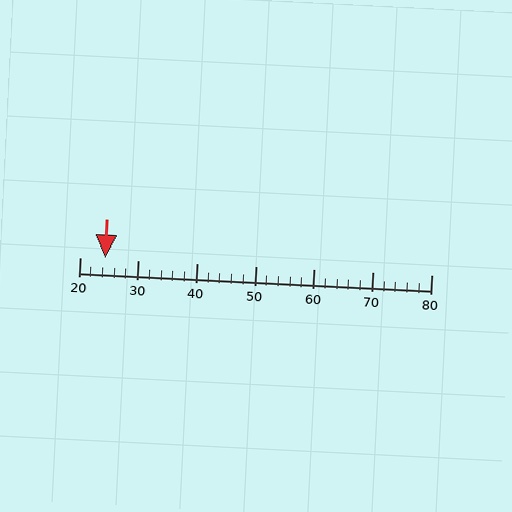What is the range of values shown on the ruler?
The ruler shows values from 20 to 80.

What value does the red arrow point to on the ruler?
The red arrow points to approximately 24.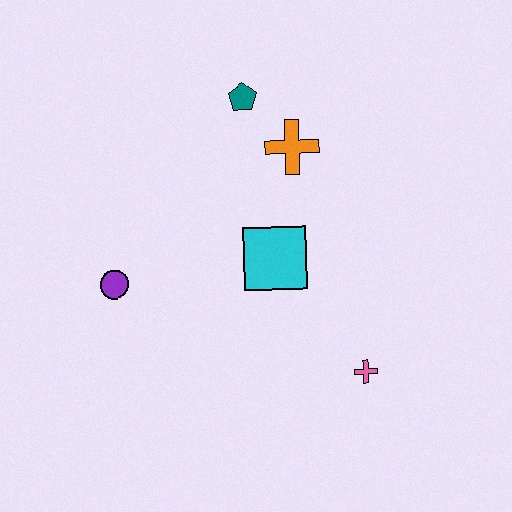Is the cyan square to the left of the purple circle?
No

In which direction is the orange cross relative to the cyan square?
The orange cross is above the cyan square.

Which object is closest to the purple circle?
The cyan square is closest to the purple circle.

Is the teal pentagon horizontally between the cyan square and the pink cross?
No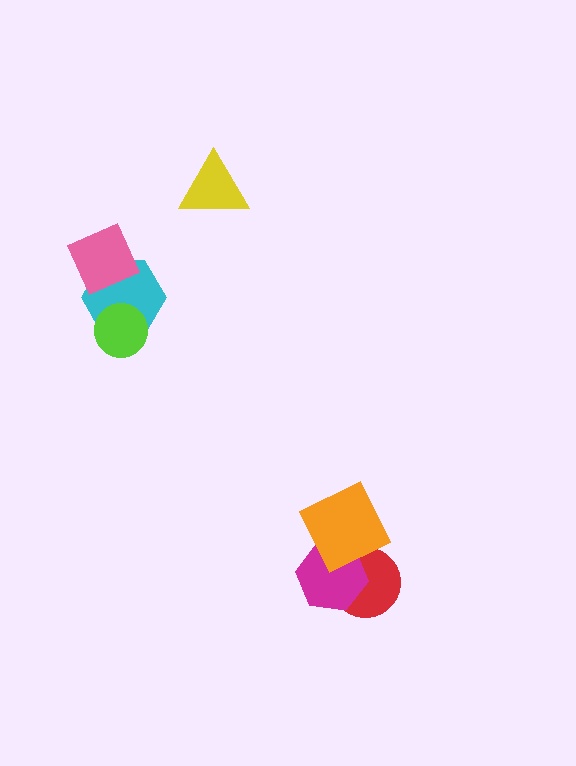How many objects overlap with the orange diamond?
2 objects overlap with the orange diamond.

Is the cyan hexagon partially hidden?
Yes, it is partially covered by another shape.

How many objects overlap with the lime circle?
1 object overlaps with the lime circle.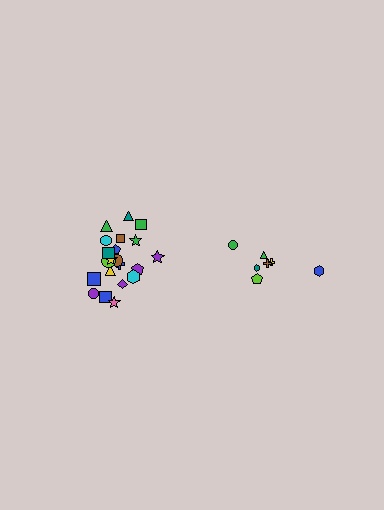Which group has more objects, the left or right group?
The left group.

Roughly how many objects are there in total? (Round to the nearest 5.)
Roughly 30 objects in total.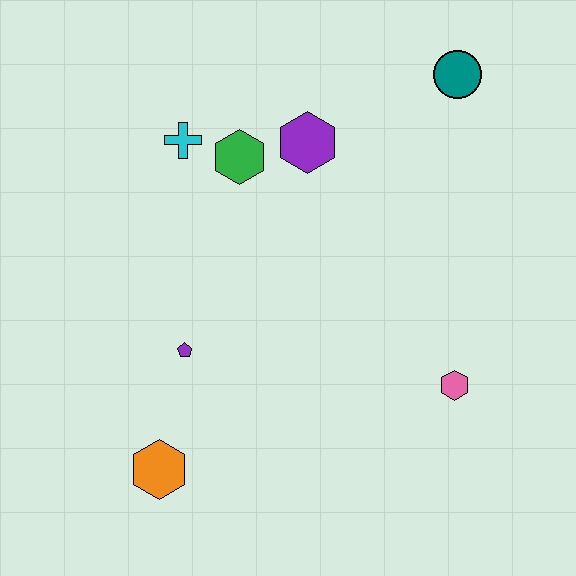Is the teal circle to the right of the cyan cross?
Yes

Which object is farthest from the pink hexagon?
The cyan cross is farthest from the pink hexagon.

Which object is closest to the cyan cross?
The green hexagon is closest to the cyan cross.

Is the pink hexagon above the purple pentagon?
No